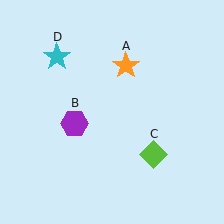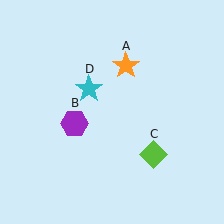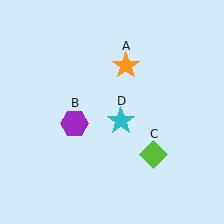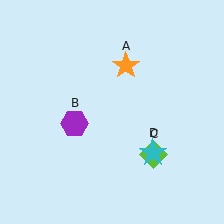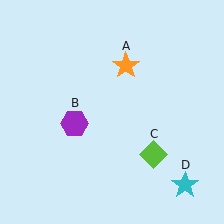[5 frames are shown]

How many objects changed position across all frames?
1 object changed position: cyan star (object D).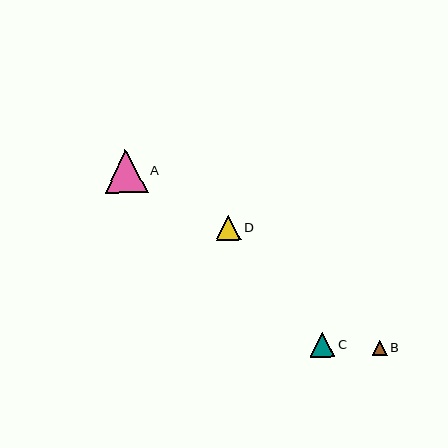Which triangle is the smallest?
Triangle B is the smallest with a size of approximately 15 pixels.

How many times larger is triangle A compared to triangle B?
Triangle A is approximately 2.8 times the size of triangle B.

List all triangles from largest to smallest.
From largest to smallest: A, C, D, B.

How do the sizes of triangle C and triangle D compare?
Triangle C and triangle D are approximately the same size.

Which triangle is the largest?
Triangle A is the largest with a size of approximately 43 pixels.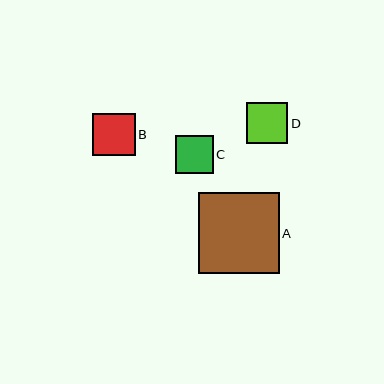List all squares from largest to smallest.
From largest to smallest: A, B, D, C.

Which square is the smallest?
Square C is the smallest with a size of approximately 38 pixels.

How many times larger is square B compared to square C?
Square B is approximately 1.1 times the size of square C.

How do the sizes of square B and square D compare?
Square B and square D are approximately the same size.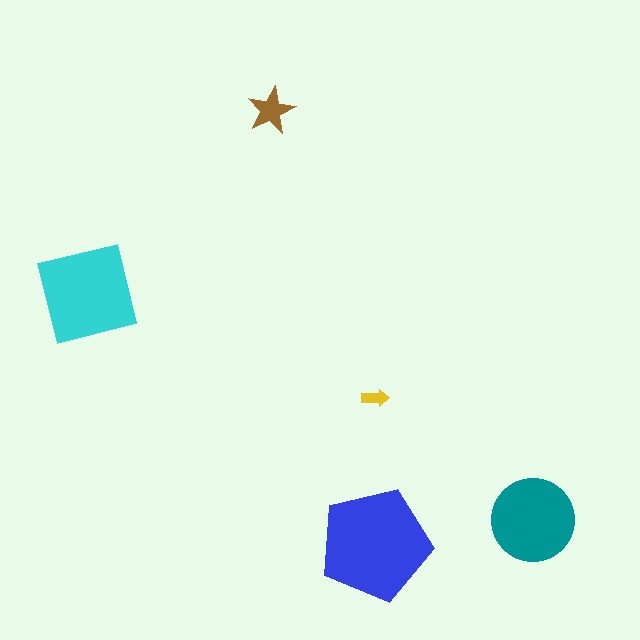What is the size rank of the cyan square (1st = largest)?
2nd.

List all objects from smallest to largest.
The yellow arrow, the brown star, the teal circle, the cyan square, the blue pentagon.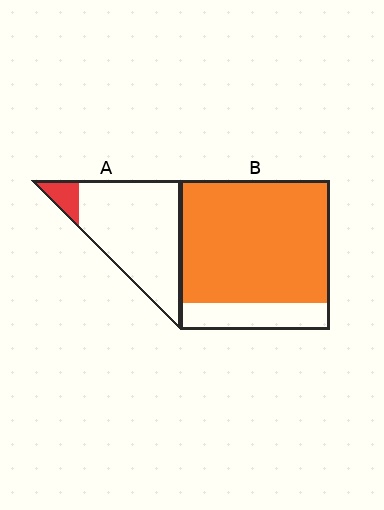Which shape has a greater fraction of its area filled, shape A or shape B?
Shape B.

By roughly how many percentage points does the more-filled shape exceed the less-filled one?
By roughly 70 percentage points (B over A).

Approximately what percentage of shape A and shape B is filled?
A is approximately 10% and B is approximately 80%.